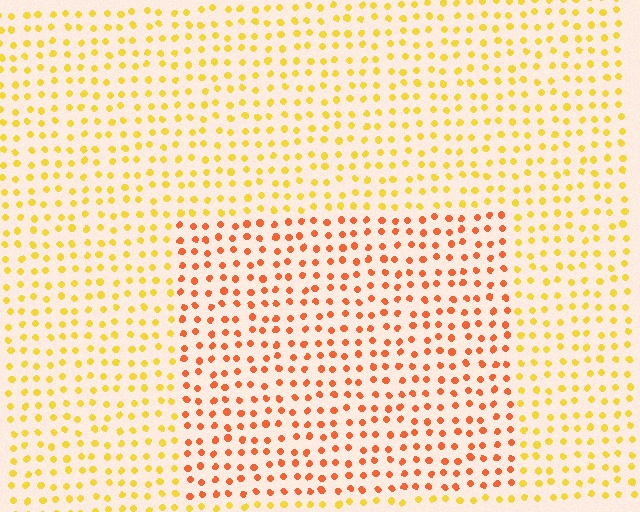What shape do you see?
I see a rectangle.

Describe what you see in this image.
The image is filled with small yellow elements in a uniform arrangement. A rectangle-shaped region is visible where the elements are tinted to a slightly different hue, forming a subtle color boundary.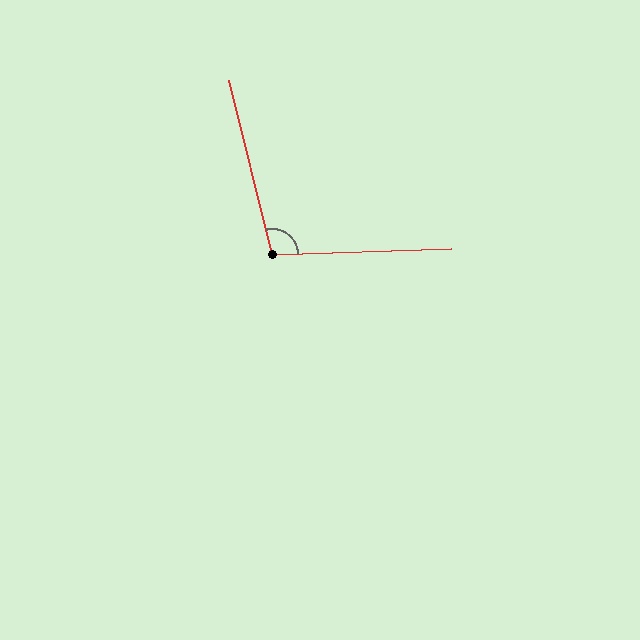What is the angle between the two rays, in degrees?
Approximately 102 degrees.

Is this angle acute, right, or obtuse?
It is obtuse.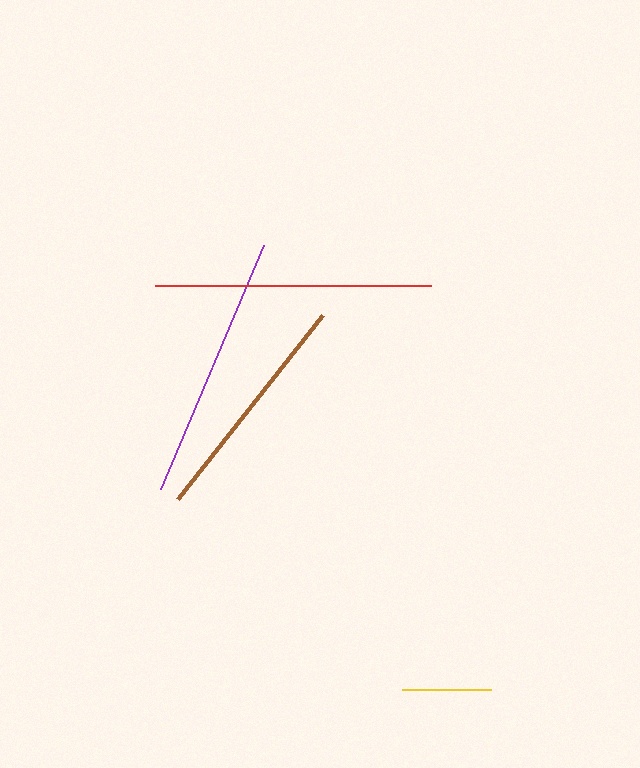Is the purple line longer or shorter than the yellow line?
The purple line is longer than the yellow line.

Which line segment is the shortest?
The yellow line is the shortest at approximately 89 pixels.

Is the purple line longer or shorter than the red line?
The red line is longer than the purple line.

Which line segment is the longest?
The red line is the longest at approximately 276 pixels.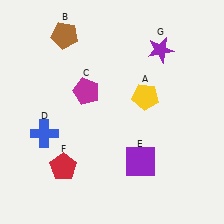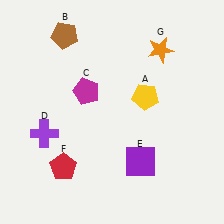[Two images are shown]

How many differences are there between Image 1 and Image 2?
There are 2 differences between the two images.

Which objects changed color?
D changed from blue to purple. G changed from purple to orange.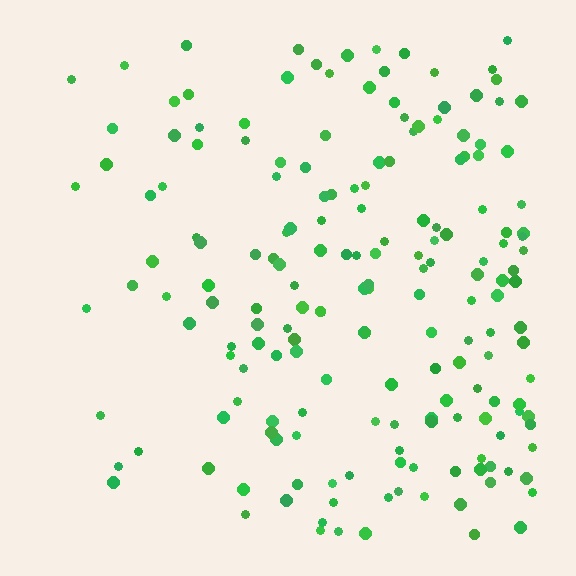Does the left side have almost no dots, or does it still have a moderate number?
Still a moderate number, just noticeably fewer than the right.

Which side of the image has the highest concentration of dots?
The right.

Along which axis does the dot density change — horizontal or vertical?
Horizontal.